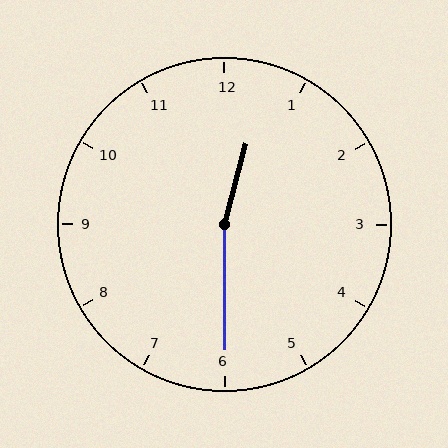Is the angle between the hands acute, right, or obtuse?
It is obtuse.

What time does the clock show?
12:30.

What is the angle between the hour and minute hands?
Approximately 165 degrees.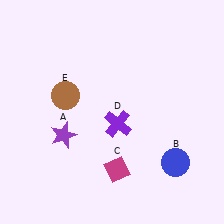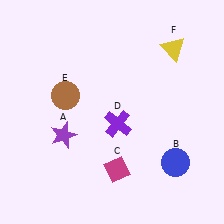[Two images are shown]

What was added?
A yellow triangle (F) was added in Image 2.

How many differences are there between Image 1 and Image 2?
There is 1 difference between the two images.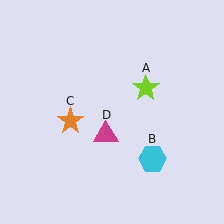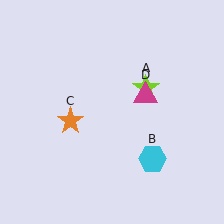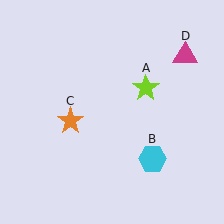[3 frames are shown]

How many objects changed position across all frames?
1 object changed position: magenta triangle (object D).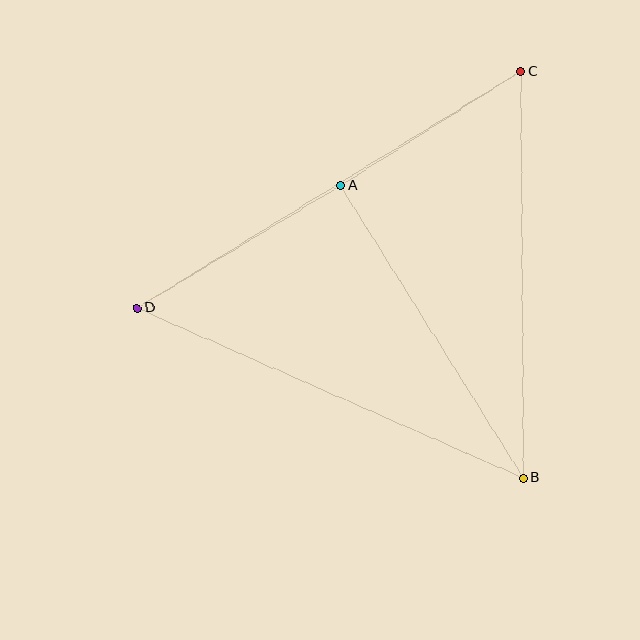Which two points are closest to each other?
Points A and C are closest to each other.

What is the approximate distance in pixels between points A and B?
The distance between A and B is approximately 345 pixels.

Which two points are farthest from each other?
Points C and D are farthest from each other.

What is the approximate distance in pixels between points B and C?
The distance between B and C is approximately 407 pixels.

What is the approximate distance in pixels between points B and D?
The distance between B and D is approximately 422 pixels.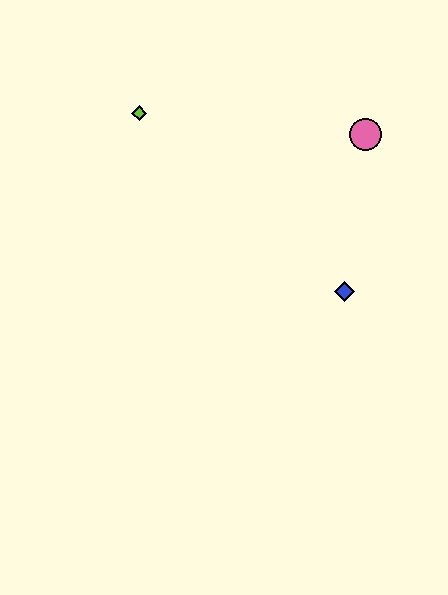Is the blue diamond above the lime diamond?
No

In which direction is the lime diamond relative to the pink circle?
The lime diamond is to the left of the pink circle.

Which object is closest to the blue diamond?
The pink circle is closest to the blue diamond.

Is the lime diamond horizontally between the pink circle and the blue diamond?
No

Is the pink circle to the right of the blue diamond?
Yes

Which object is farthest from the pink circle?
The lime diamond is farthest from the pink circle.